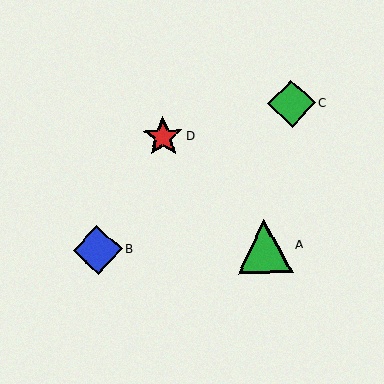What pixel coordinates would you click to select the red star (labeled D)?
Click at (163, 137) to select the red star D.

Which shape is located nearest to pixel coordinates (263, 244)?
The green triangle (labeled A) at (265, 246) is nearest to that location.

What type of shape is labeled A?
Shape A is a green triangle.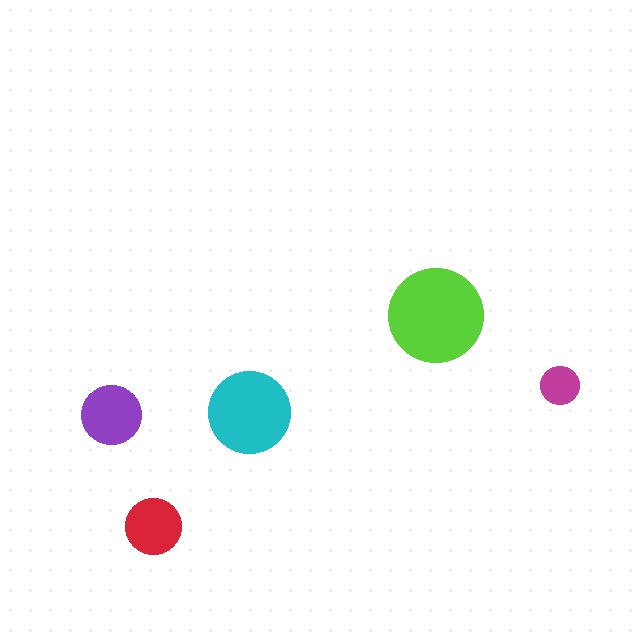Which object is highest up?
The lime circle is topmost.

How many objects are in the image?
There are 5 objects in the image.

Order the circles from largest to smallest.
the lime one, the cyan one, the purple one, the red one, the magenta one.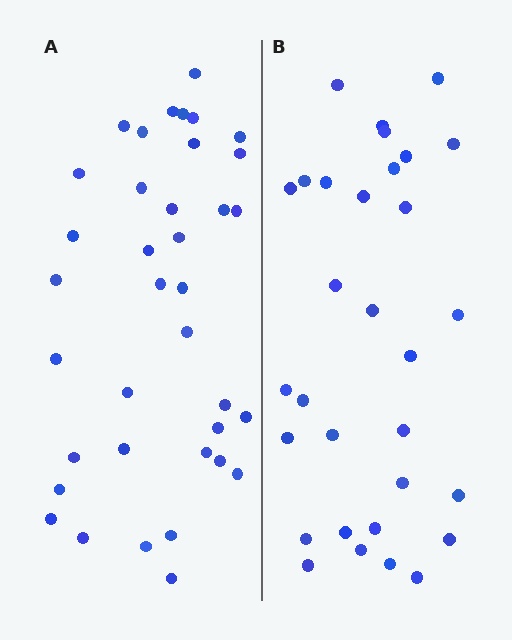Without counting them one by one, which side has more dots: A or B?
Region A (the left region) has more dots.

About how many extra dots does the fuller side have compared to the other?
Region A has about 6 more dots than region B.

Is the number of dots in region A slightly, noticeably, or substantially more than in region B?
Region A has only slightly more — the two regions are fairly close. The ratio is roughly 1.2 to 1.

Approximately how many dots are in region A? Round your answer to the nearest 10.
About 40 dots. (The exact count is 37, which rounds to 40.)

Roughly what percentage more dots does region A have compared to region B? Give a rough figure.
About 20% more.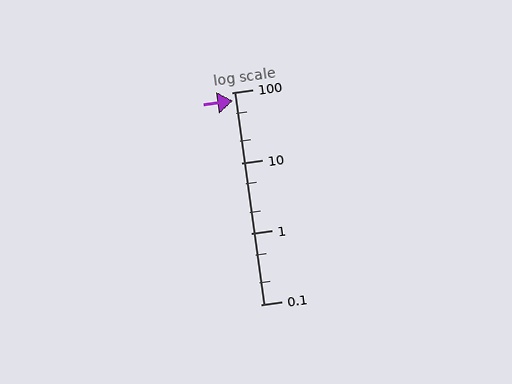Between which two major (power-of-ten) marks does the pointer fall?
The pointer is between 10 and 100.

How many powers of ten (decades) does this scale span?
The scale spans 3 decades, from 0.1 to 100.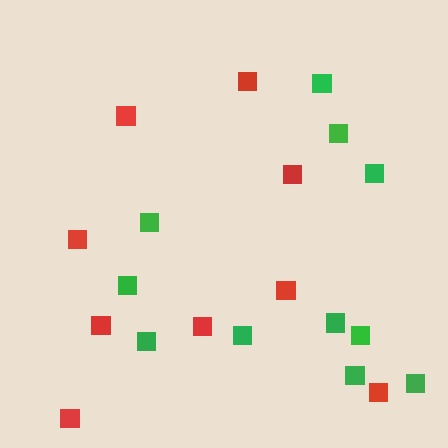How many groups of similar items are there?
There are 2 groups: one group of green squares (11) and one group of red squares (9).